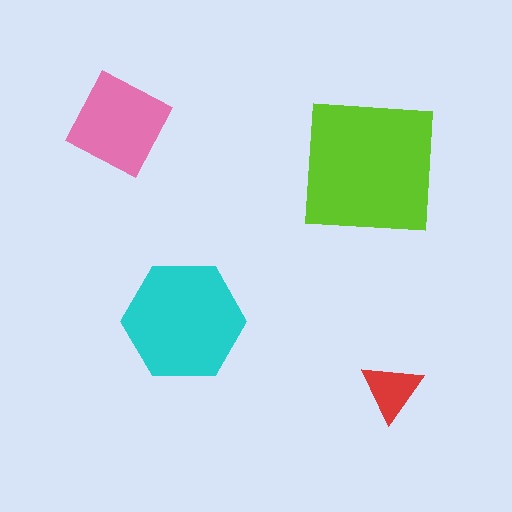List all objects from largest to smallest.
The lime square, the cyan hexagon, the pink diamond, the red triangle.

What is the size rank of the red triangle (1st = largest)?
4th.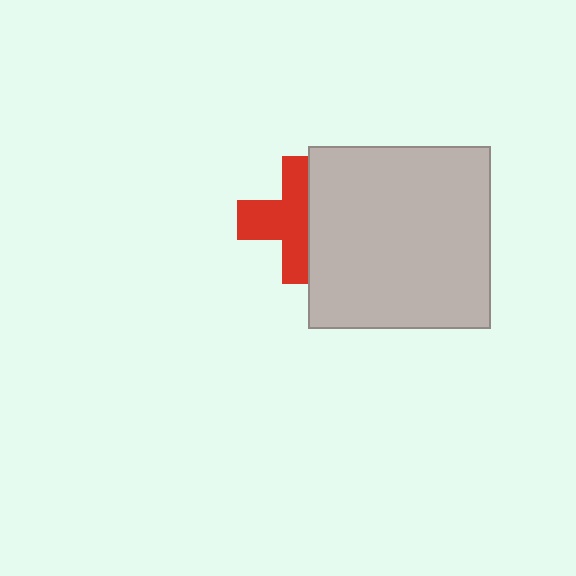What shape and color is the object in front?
The object in front is a light gray square.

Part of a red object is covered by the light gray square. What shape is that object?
It is a cross.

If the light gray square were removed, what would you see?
You would see the complete red cross.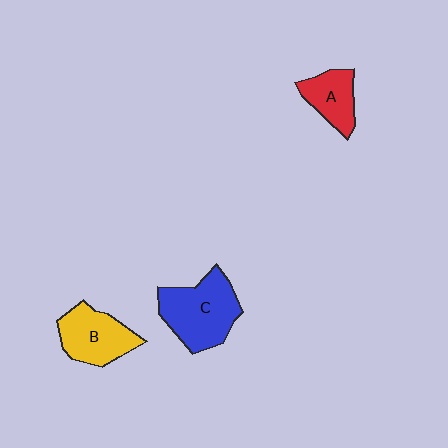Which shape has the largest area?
Shape C (blue).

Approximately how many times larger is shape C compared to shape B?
Approximately 1.3 times.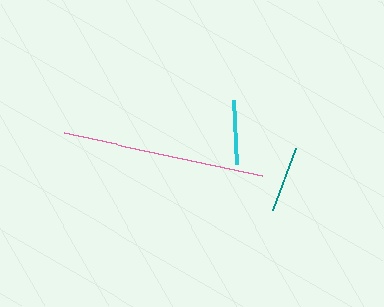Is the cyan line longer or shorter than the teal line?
The teal line is longer than the cyan line.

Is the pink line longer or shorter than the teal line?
The pink line is longer than the teal line.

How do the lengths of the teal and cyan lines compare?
The teal and cyan lines are approximately the same length.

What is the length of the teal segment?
The teal segment is approximately 66 pixels long.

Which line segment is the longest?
The pink line is the longest at approximately 202 pixels.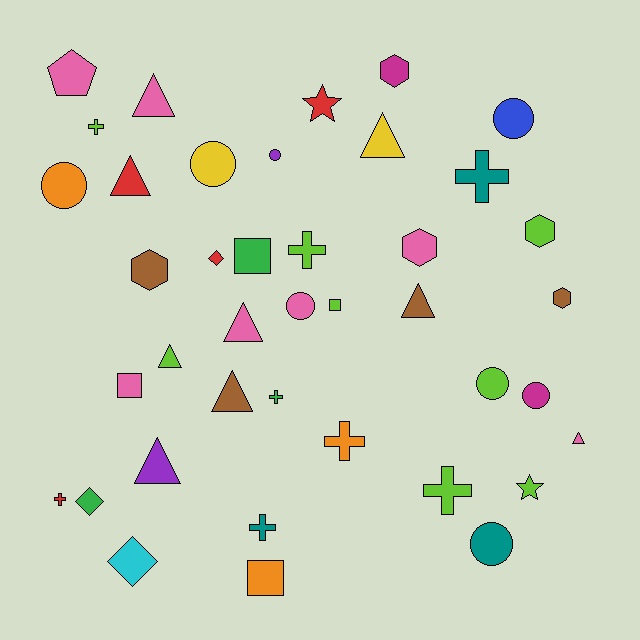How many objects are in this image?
There are 40 objects.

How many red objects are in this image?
There are 4 red objects.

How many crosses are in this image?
There are 8 crosses.